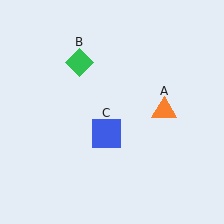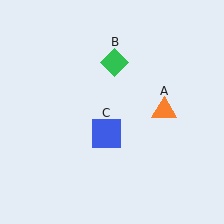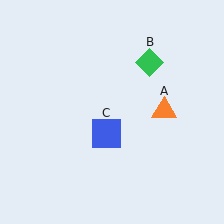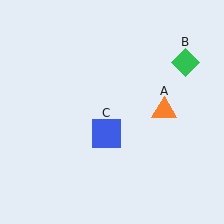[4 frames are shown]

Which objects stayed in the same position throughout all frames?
Orange triangle (object A) and blue square (object C) remained stationary.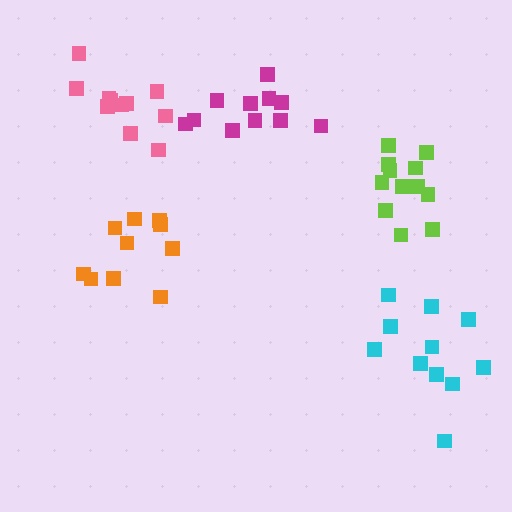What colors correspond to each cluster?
The clusters are colored: cyan, pink, orange, lime, magenta.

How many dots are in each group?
Group 1: 11 dots, Group 2: 11 dots, Group 3: 10 dots, Group 4: 12 dots, Group 5: 11 dots (55 total).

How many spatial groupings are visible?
There are 5 spatial groupings.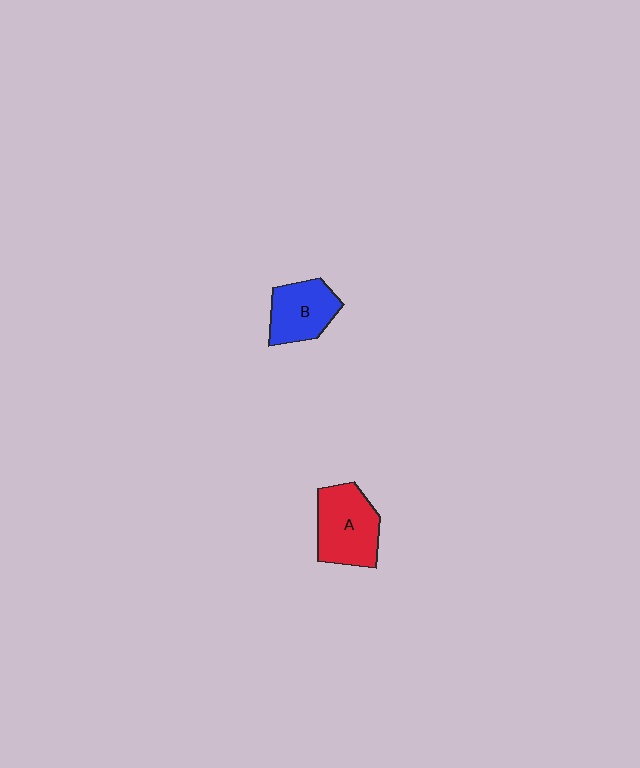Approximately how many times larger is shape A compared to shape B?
Approximately 1.3 times.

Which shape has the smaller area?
Shape B (blue).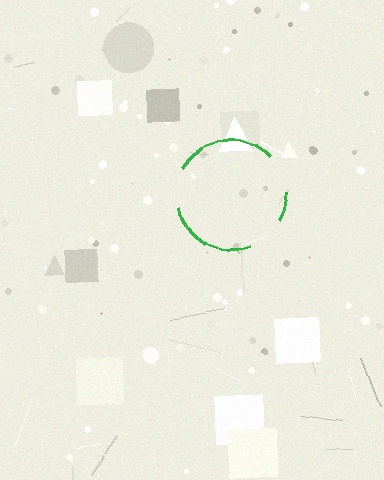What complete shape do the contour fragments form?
The contour fragments form a circle.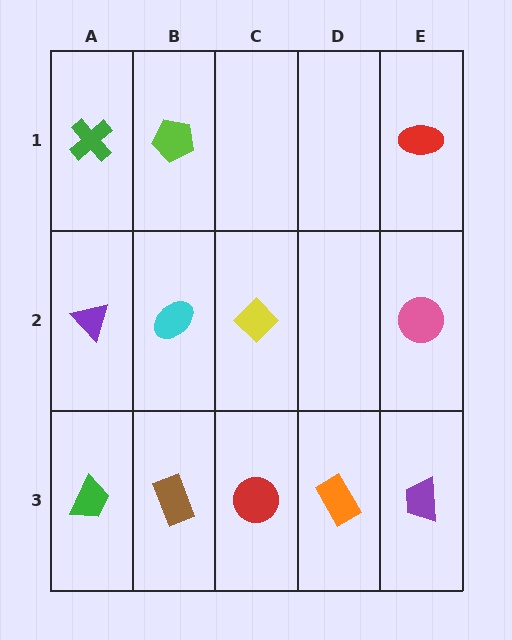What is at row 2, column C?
A yellow diamond.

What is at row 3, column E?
A purple trapezoid.